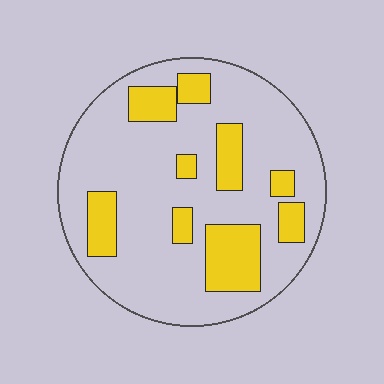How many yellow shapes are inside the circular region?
9.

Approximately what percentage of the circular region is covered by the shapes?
Approximately 25%.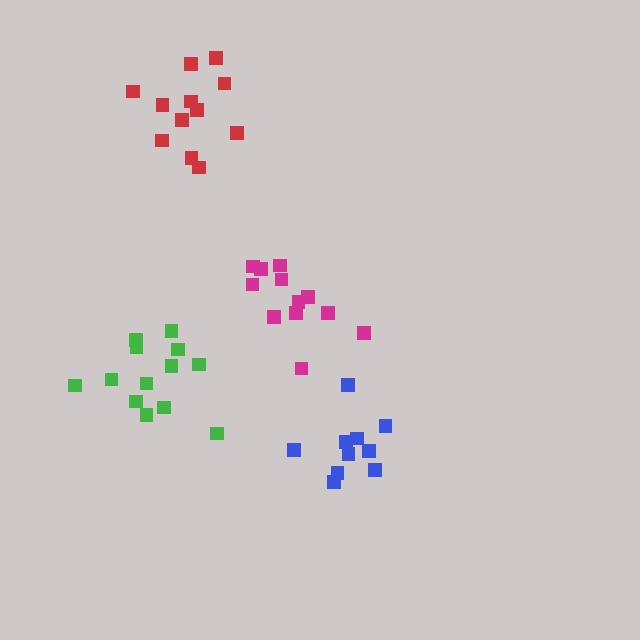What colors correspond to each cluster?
The clusters are colored: magenta, green, red, blue.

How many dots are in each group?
Group 1: 12 dots, Group 2: 13 dots, Group 3: 12 dots, Group 4: 10 dots (47 total).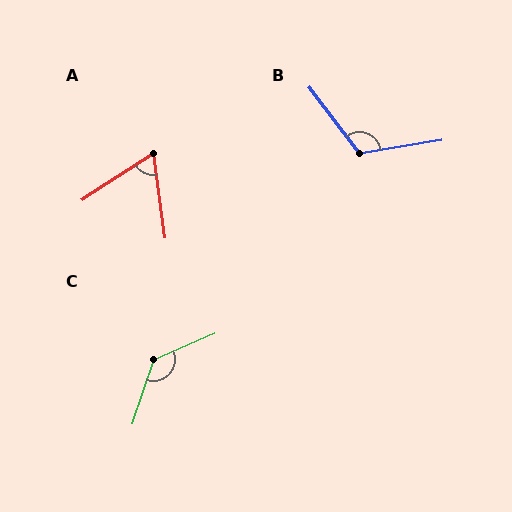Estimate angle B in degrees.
Approximately 118 degrees.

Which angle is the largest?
C, at approximately 132 degrees.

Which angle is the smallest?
A, at approximately 64 degrees.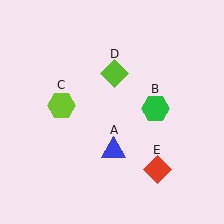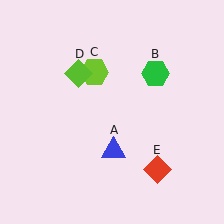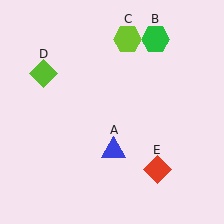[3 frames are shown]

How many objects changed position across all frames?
3 objects changed position: green hexagon (object B), lime hexagon (object C), lime diamond (object D).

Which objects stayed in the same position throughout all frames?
Blue triangle (object A) and red diamond (object E) remained stationary.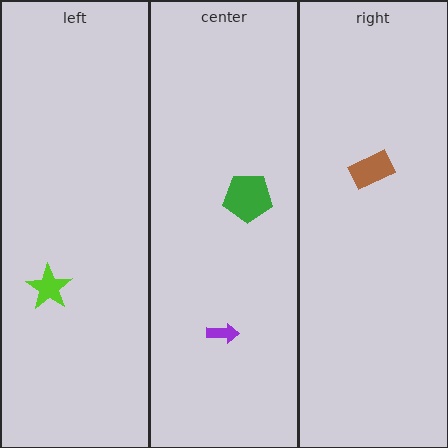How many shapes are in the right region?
1.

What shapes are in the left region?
The lime star.